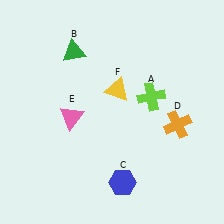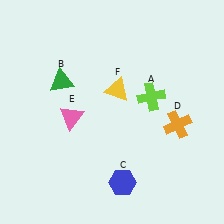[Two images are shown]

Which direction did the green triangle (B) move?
The green triangle (B) moved down.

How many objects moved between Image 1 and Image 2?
1 object moved between the two images.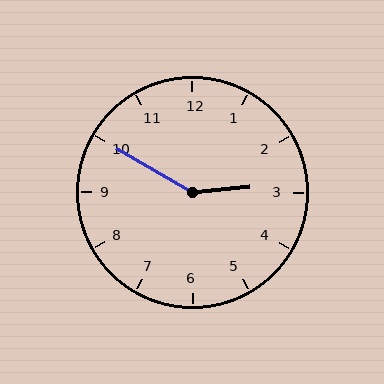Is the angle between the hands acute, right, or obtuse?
It is obtuse.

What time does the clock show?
2:50.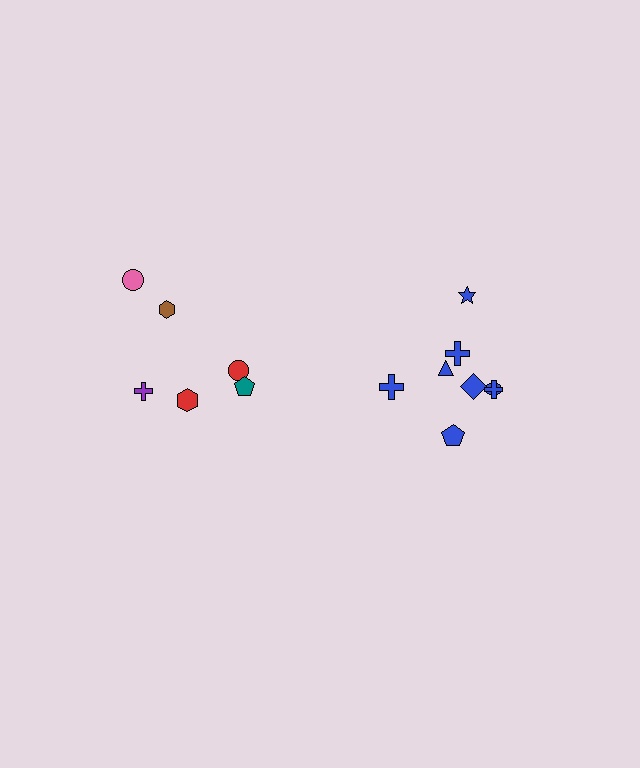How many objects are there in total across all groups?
There are 14 objects.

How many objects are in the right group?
There are 8 objects.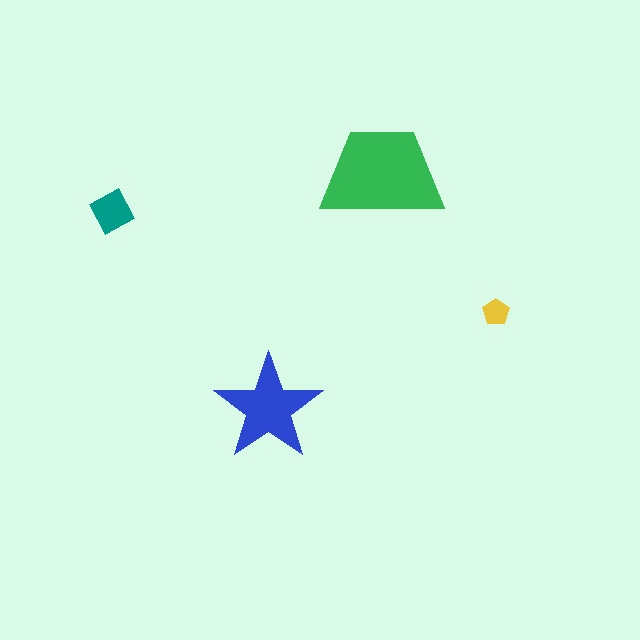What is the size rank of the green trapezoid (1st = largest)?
1st.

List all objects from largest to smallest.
The green trapezoid, the blue star, the teal square, the yellow pentagon.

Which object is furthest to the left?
The teal square is leftmost.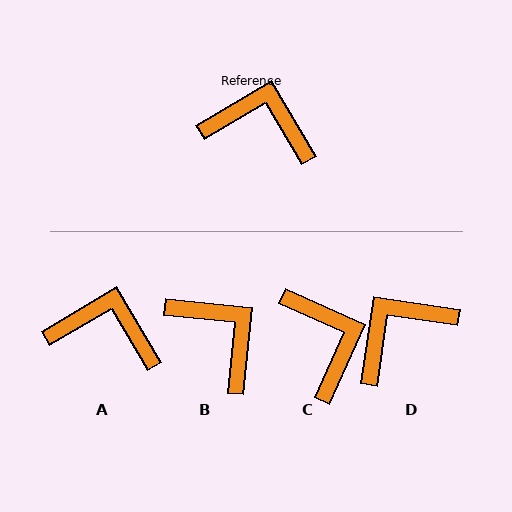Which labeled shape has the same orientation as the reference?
A.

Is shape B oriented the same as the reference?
No, it is off by about 36 degrees.